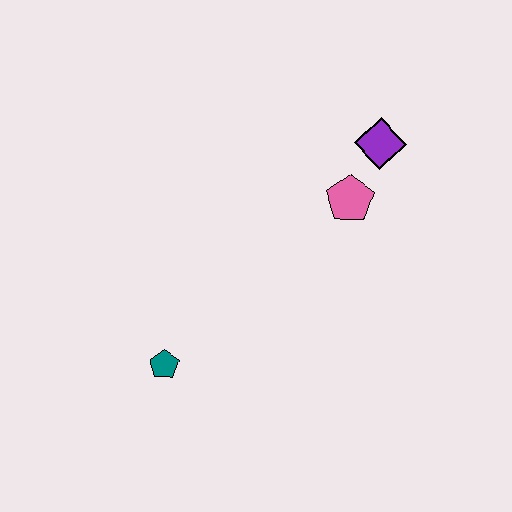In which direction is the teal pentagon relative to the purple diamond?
The teal pentagon is below the purple diamond.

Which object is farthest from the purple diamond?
The teal pentagon is farthest from the purple diamond.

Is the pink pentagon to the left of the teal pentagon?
No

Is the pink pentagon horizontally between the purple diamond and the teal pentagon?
Yes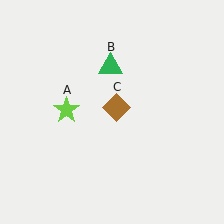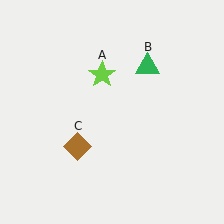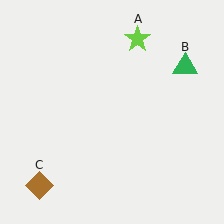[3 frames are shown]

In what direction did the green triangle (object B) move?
The green triangle (object B) moved right.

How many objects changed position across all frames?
3 objects changed position: lime star (object A), green triangle (object B), brown diamond (object C).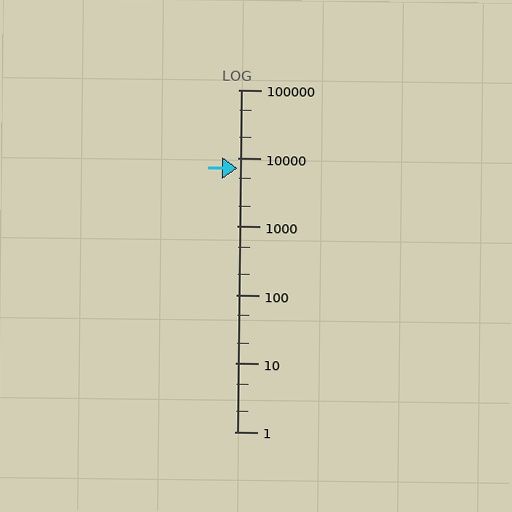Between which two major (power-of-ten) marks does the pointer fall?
The pointer is between 1000 and 10000.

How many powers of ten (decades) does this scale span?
The scale spans 5 decades, from 1 to 100000.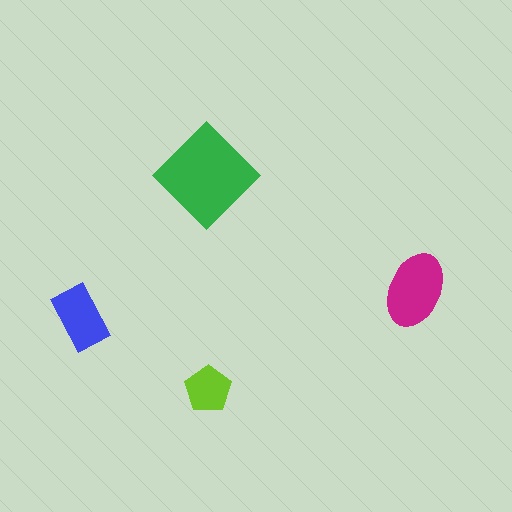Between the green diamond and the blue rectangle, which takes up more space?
The green diamond.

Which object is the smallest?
The lime pentagon.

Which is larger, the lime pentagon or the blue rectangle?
The blue rectangle.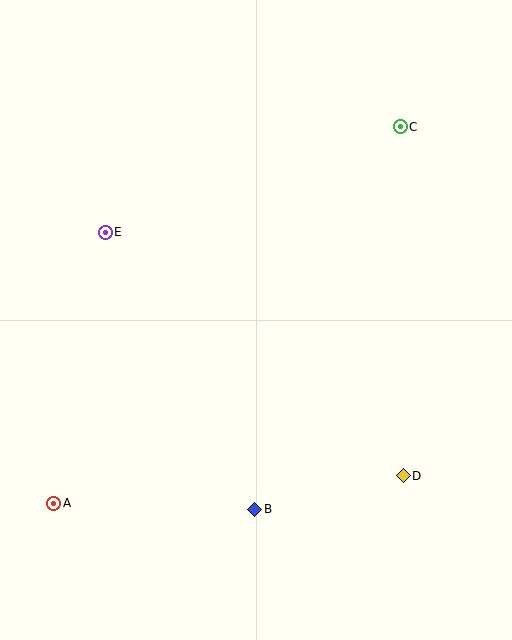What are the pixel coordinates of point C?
Point C is at (400, 127).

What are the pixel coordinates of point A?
Point A is at (54, 503).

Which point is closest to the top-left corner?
Point E is closest to the top-left corner.